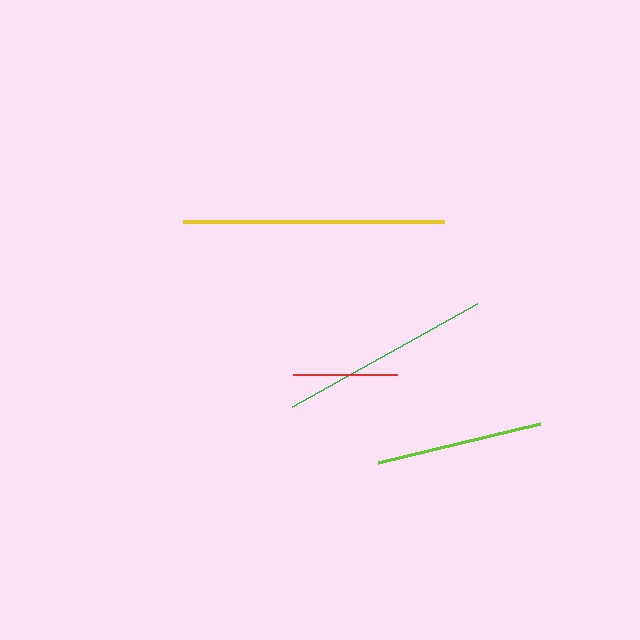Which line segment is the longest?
The yellow line is the longest at approximately 262 pixels.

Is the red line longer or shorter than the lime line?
The lime line is longer than the red line.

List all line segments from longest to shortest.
From longest to shortest: yellow, green, lime, red.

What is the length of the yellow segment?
The yellow segment is approximately 262 pixels long.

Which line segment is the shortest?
The red line is the shortest at approximately 104 pixels.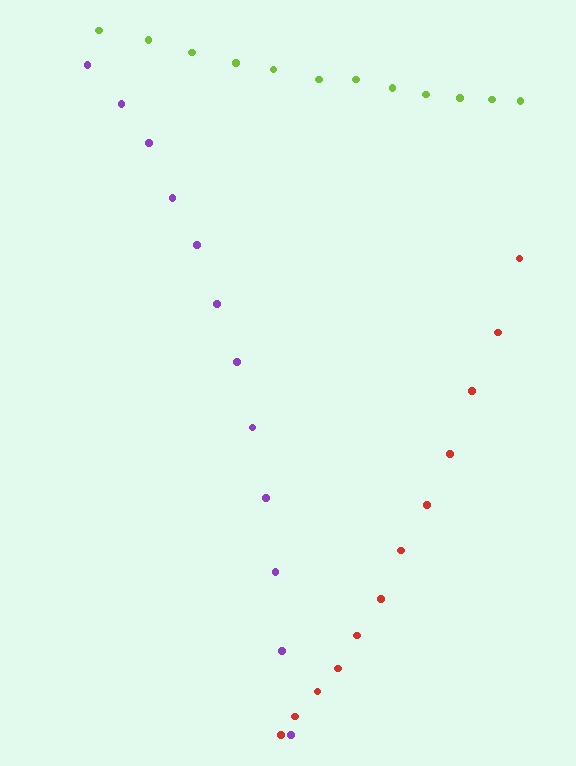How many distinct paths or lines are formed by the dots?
There are 3 distinct paths.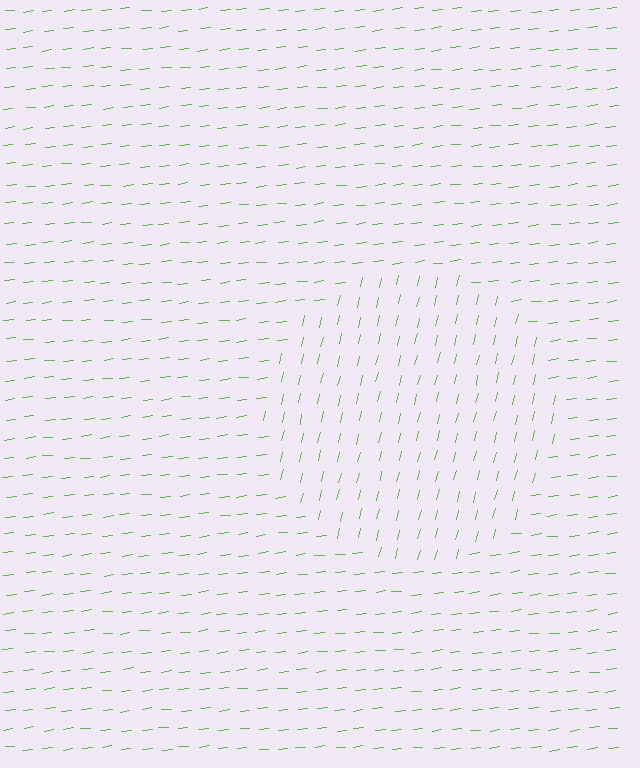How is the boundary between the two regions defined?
The boundary is defined purely by a change in line orientation (approximately 70 degrees difference). All lines are the same color and thickness.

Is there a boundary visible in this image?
Yes, there is a texture boundary formed by a change in line orientation.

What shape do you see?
I see a circle.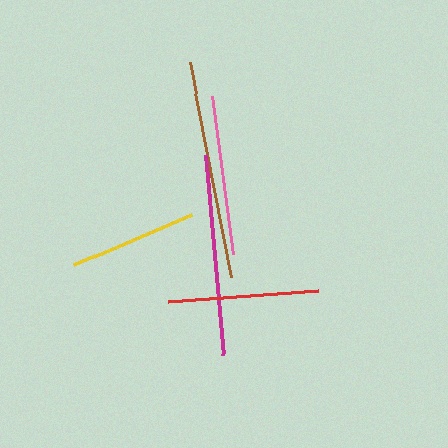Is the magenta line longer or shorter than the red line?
The magenta line is longer than the red line.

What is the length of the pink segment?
The pink segment is approximately 160 pixels long.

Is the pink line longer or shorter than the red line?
The pink line is longer than the red line.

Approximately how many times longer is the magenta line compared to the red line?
The magenta line is approximately 1.3 times the length of the red line.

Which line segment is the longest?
The brown line is the longest at approximately 219 pixels.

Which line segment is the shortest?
The yellow line is the shortest at approximately 129 pixels.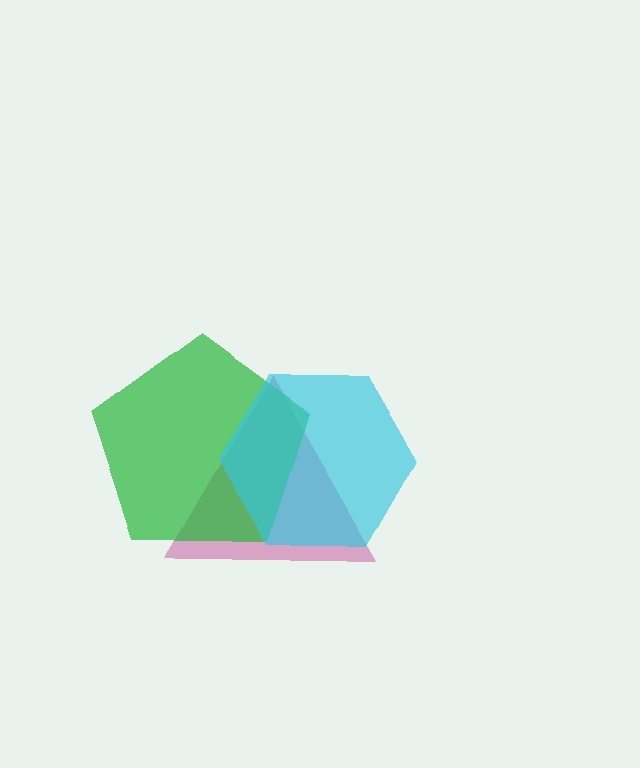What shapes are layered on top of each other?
The layered shapes are: a magenta triangle, a green pentagon, a cyan hexagon.